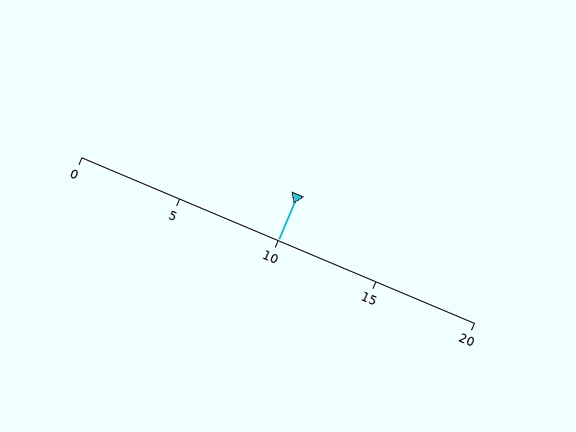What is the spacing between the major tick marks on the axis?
The major ticks are spaced 5 apart.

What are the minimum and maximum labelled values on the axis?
The axis runs from 0 to 20.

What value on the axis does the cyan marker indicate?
The marker indicates approximately 10.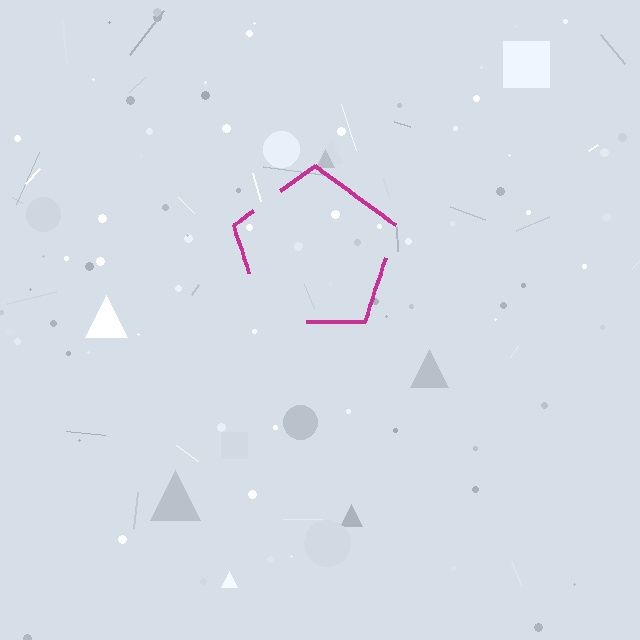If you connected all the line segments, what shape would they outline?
They would outline a pentagon.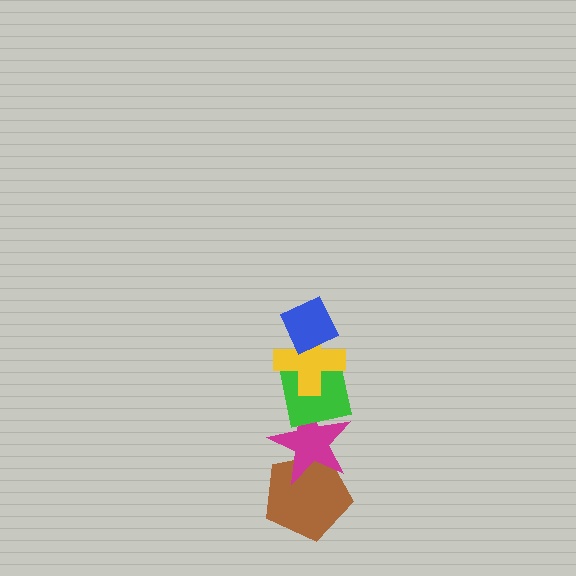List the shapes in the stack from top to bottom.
From top to bottom: the blue diamond, the yellow cross, the green square, the magenta star, the brown pentagon.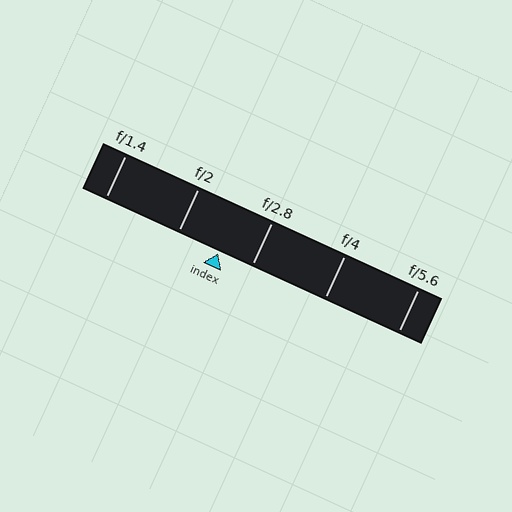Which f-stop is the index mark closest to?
The index mark is closest to f/2.8.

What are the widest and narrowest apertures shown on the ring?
The widest aperture shown is f/1.4 and the narrowest is f/5.6.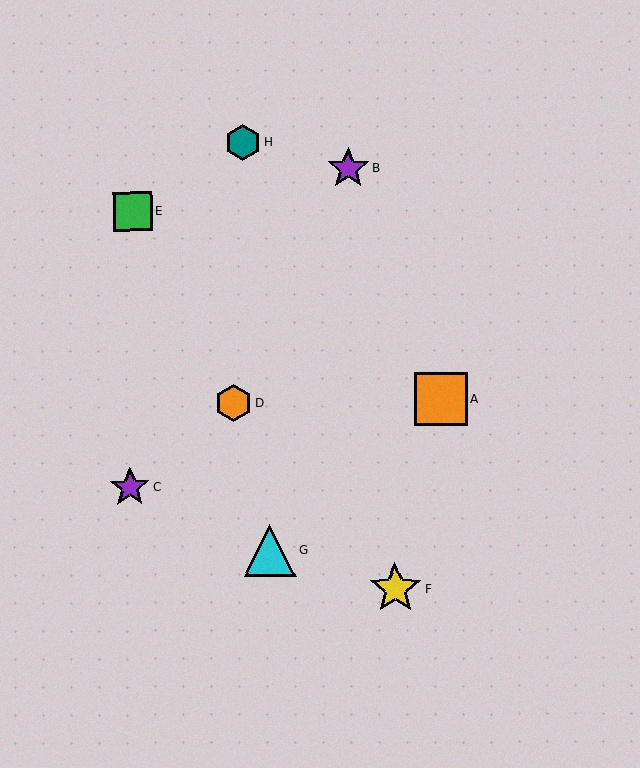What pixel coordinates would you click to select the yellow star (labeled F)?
Click at (395, 588) to select the yellow star F.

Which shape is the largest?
The orange square (labeled A) is the largest.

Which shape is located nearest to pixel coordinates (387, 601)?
The yellow star (labeled F) at (395, 588) is nearest to that location.